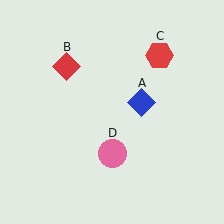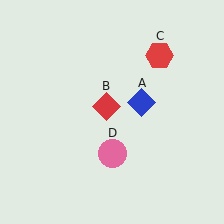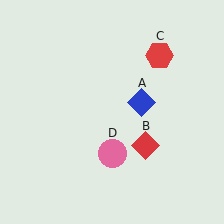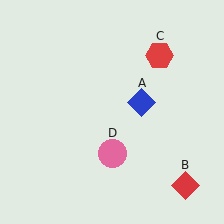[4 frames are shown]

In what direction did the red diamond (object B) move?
The red diamond (object B) moved down and to the right.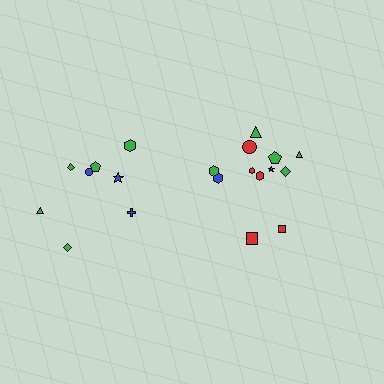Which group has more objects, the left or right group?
The right group.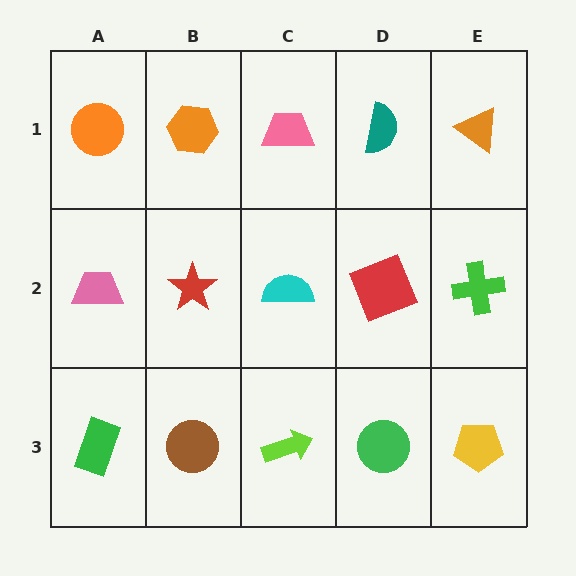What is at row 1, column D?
A teal semicircle.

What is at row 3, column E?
A yellow pentagon.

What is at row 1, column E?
An orange triangle.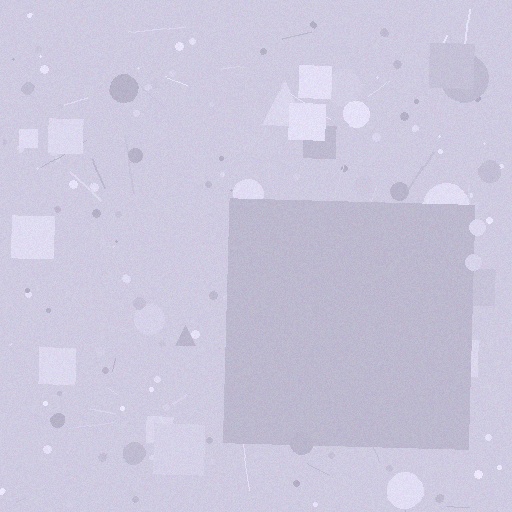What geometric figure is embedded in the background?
A square is embedded in the background.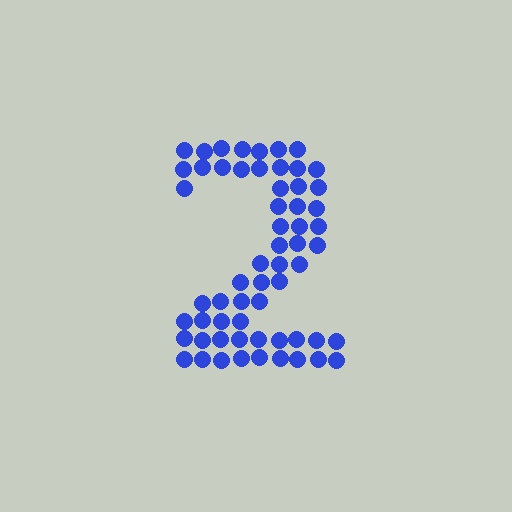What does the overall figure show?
The overall figure shows the digit 2.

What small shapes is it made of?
It is made of small circles.